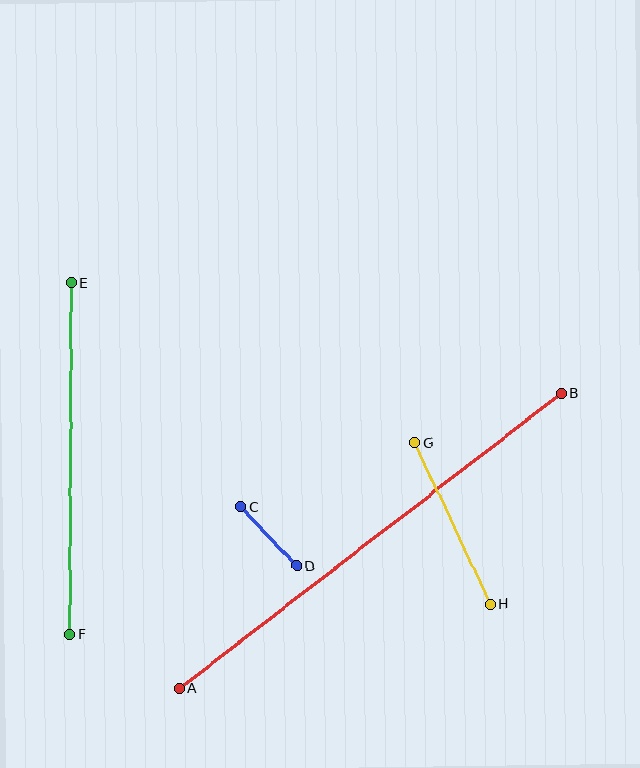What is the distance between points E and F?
The distance is approximately 351 pixels.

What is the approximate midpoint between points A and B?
The midpoint is at approximately (370, 541) pixels.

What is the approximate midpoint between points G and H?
The midpoint is at approximately (452, 523) pixels.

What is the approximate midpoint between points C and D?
The midpoint is at approximately (269, 536) pixels.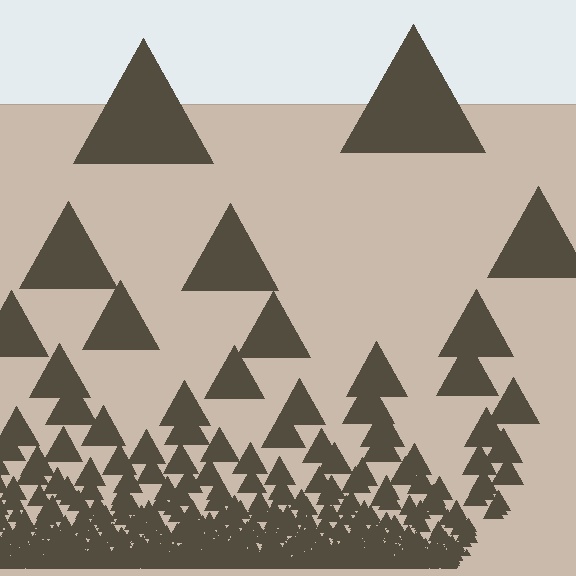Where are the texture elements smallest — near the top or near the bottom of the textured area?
Near the bottom.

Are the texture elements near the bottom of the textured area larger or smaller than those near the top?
Smaller. The gradient is inverted — elements near the bottom are smaller and denser.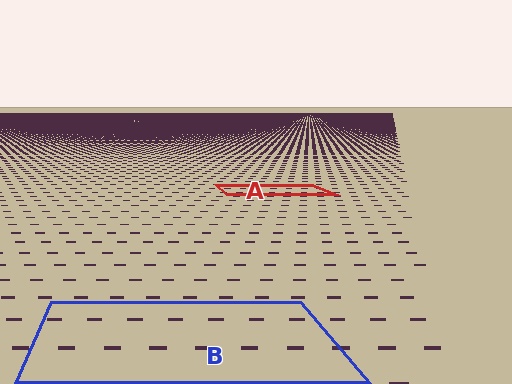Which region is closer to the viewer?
Region B is closer. The texture elements there are larger and more spread out.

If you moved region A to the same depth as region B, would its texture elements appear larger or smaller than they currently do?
They would appear larger. At a closer depth, the same texture elements are projected at a bigger on-screen size.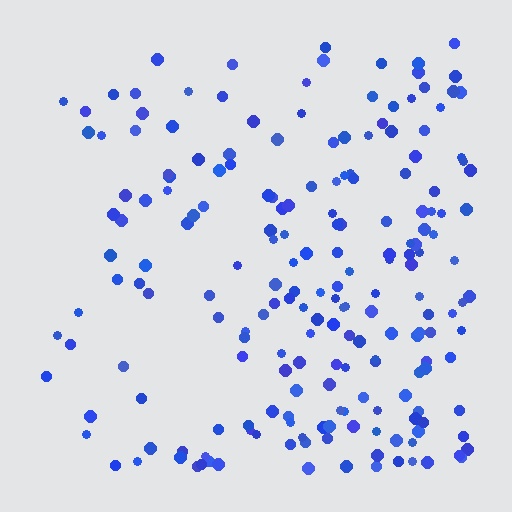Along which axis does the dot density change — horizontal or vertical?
Horizontal.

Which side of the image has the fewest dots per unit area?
The left.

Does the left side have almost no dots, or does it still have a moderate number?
Still a moderate number, just noticeably fewer than the right.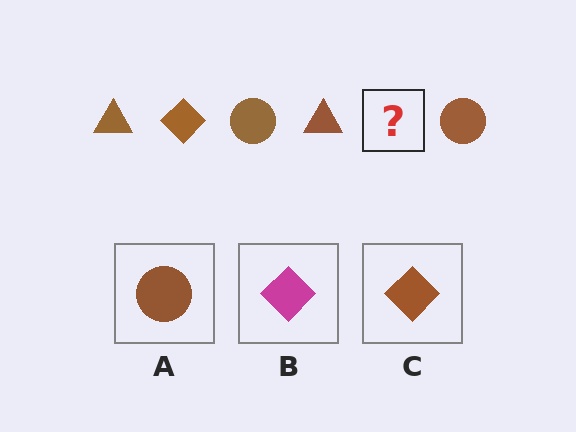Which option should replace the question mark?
Option C.